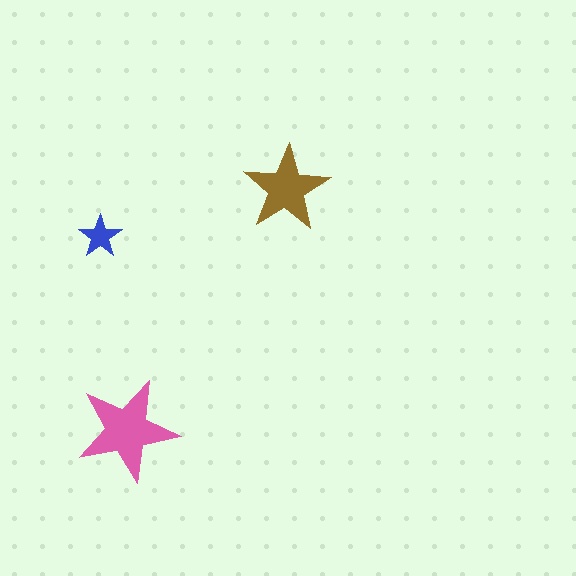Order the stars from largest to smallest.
the pink one, the brown one, the blue one.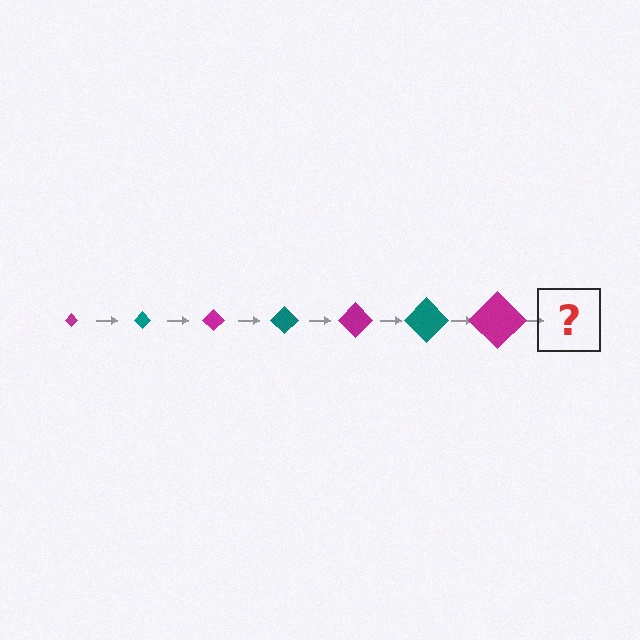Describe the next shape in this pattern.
It should be a teal diamond, larger than the previous one.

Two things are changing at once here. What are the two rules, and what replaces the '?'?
The two rules are that the diamond grows larger each step and the color cycles through magenta and teal. The '?' should be a teal diamond, larger than the previous one.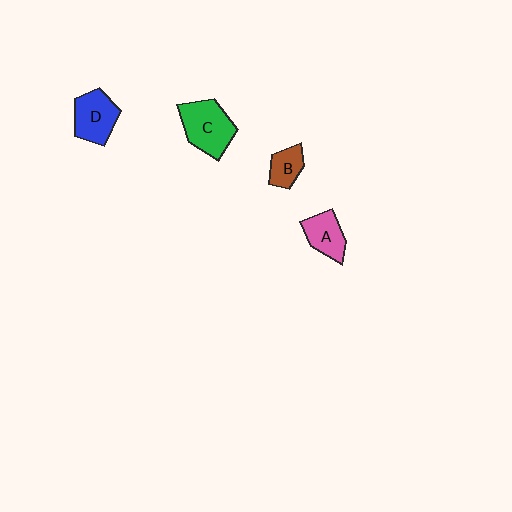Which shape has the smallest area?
Shape B (brown).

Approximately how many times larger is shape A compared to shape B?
Approximately 1.3 times.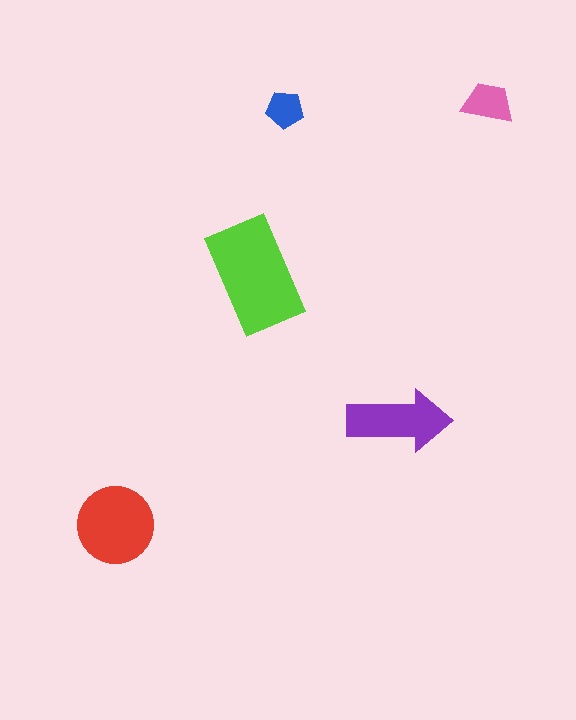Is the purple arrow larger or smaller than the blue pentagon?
Larger.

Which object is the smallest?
The blue pentagon.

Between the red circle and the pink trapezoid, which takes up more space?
The red circle.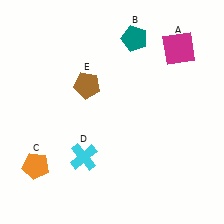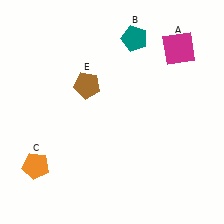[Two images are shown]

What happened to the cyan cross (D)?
The cyan cross (D) was removed in Image 2. It was in the bottom-left area of Image 1.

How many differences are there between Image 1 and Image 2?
There is 1 difference between the two images.